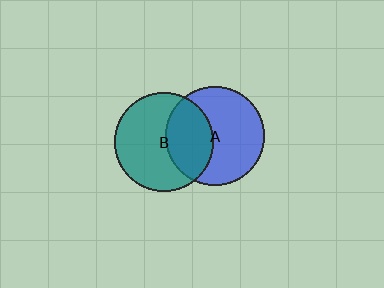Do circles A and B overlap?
Yes.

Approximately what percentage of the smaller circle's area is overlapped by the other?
Approximately 35%.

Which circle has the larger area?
Circle B (teal).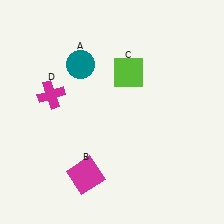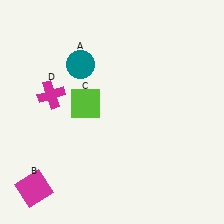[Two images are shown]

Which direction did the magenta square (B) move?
The magenta square (B) moved left.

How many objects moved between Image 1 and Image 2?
2 objects moved between the two images.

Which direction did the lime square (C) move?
The lime square (C) moved left.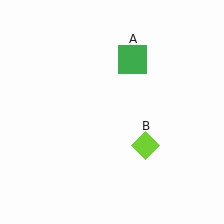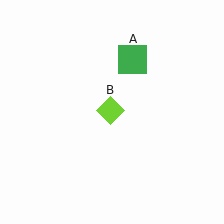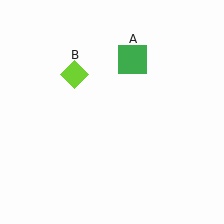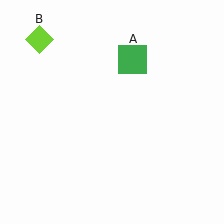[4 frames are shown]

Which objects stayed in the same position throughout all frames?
Green square (object A) remained stationary.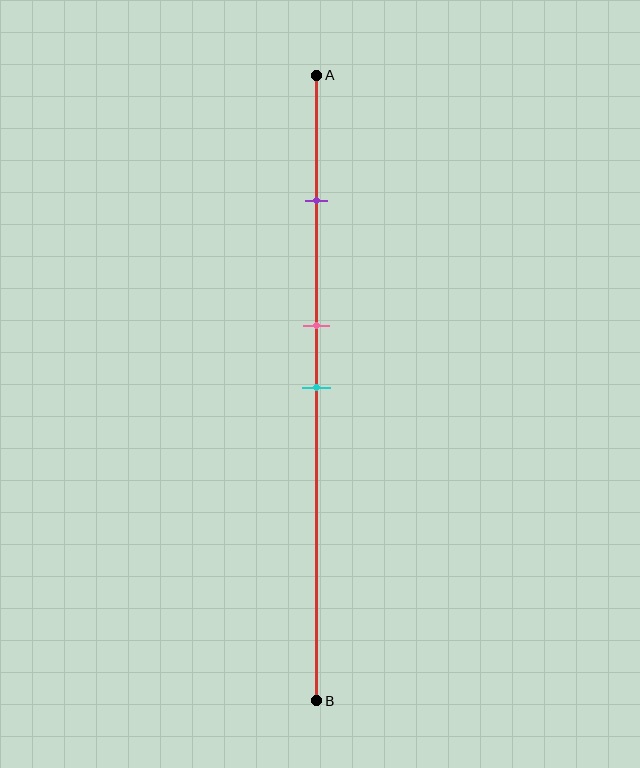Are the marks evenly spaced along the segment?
No, the marks are not evenly spaced.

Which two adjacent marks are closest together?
The pink and cyan marks are the closest adjacent pair.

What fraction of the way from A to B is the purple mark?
The purple mark is approximately 20% (0.2) of the way from A to B.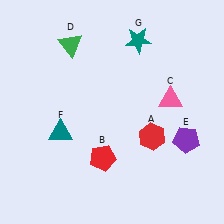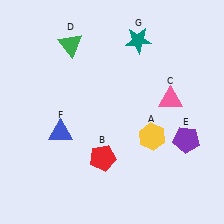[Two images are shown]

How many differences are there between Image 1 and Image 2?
There are 2 differences between the two images.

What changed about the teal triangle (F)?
In Image 1, F is teal. In Image 2, it changed to blue.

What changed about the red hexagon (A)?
In Image 1, A is red. In Image 2, it changed to yellow.